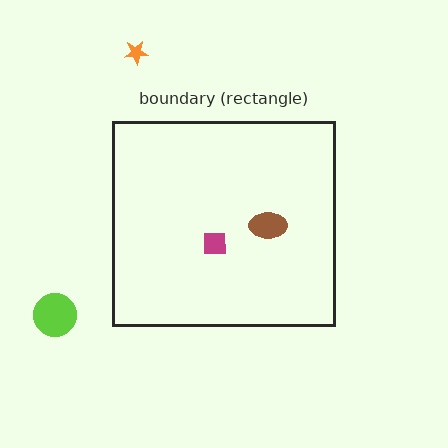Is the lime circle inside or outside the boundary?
Outside.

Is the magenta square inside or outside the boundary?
Inside.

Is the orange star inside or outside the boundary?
Outside.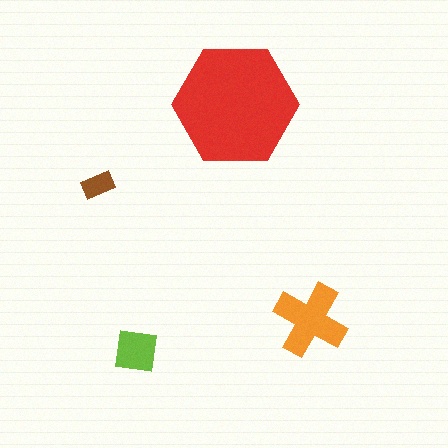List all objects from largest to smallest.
The red hexagon, the orange cross, the lime square, the brown rectangle.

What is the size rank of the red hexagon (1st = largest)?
1st.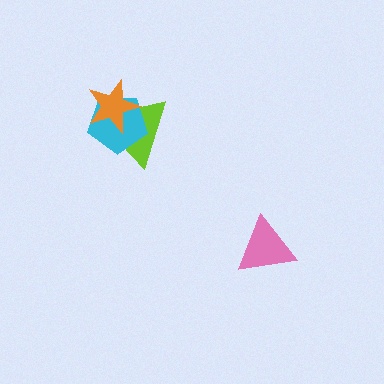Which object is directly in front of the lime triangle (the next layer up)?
The cyan pentagon is directly in front of the lime triangle.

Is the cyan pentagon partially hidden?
Yes, it is partially covered by another shape.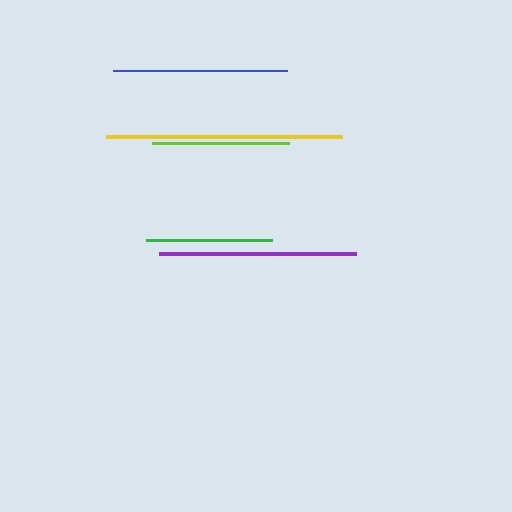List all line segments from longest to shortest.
From longest to shortest: yellow, purple, blue, lime, green.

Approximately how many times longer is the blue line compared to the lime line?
The blue line is approximately 1.3 times the length of the lime line.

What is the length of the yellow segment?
The yellow segment is approximately 236 pixels long.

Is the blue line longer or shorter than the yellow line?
The yellow line is longer than the blue line.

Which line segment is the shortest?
The green line is the shortest at approximately 126 pixels.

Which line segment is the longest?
The yellow line is the longest at approximately 236 pixels.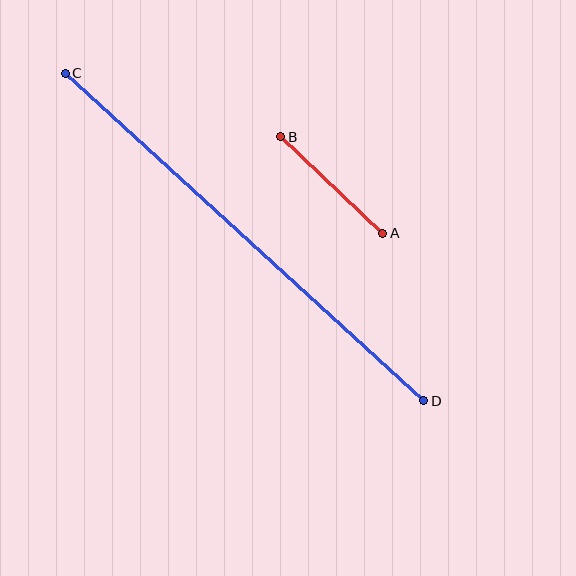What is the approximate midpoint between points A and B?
The midpoint is at approximately (332, 185) pixels.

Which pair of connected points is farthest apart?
Points C and D are farthest apart.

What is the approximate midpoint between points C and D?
The midpoint is at approximately (245, 237) pixels.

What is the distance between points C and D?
The distance is approximately 486 pixels.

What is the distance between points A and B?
The distance is approximately 140 pixels.